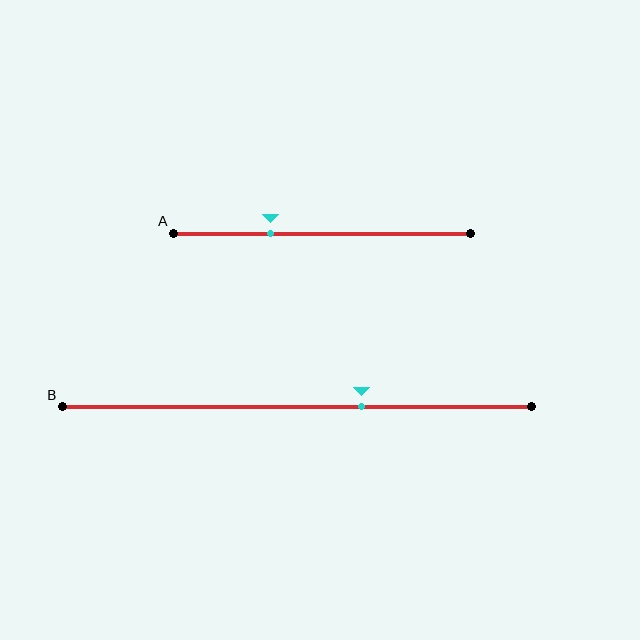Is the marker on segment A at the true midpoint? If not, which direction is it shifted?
No, the marker on segment A is shifted to the left by about 17% of the segment length.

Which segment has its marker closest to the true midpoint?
Segment B has its marker closest to the true midpoint.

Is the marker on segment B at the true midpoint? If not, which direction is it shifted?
No, the marker on segment B is shifted to the right by about 14% of the segment length.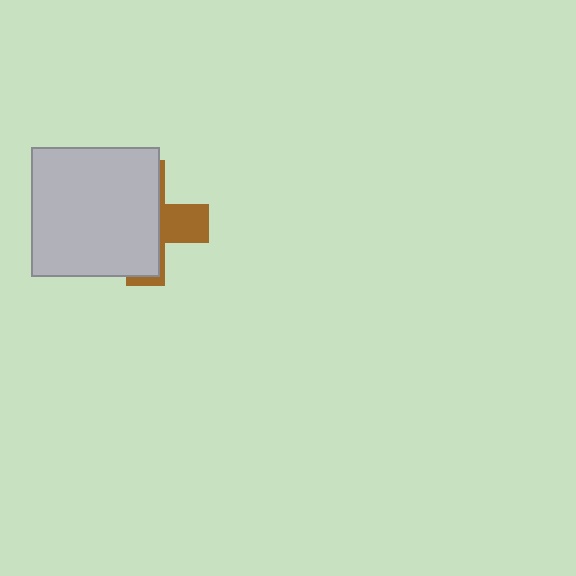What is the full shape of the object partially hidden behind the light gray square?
The partially hidden object is a brown cross.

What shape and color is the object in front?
The object in front is a light gray square.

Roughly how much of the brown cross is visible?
A small part of it is visible (roughly 33%).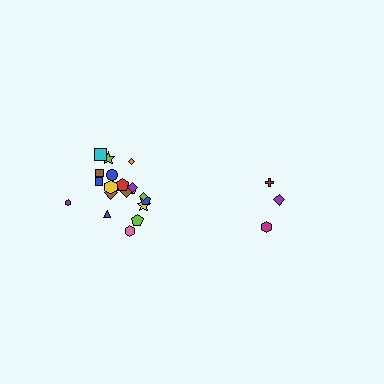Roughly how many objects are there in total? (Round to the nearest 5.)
Roughly 25 objects in total.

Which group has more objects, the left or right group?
The left group.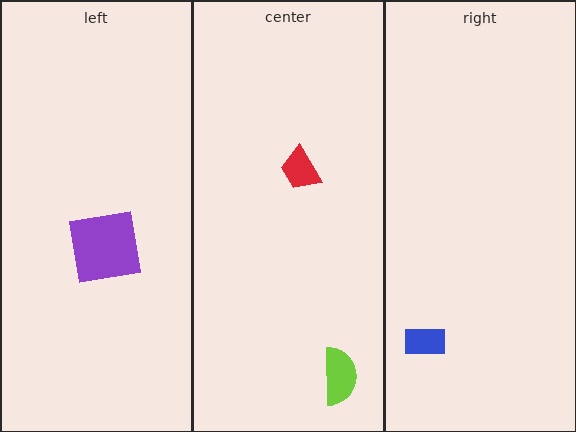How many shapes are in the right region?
1.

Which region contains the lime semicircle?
The center region.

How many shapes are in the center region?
2.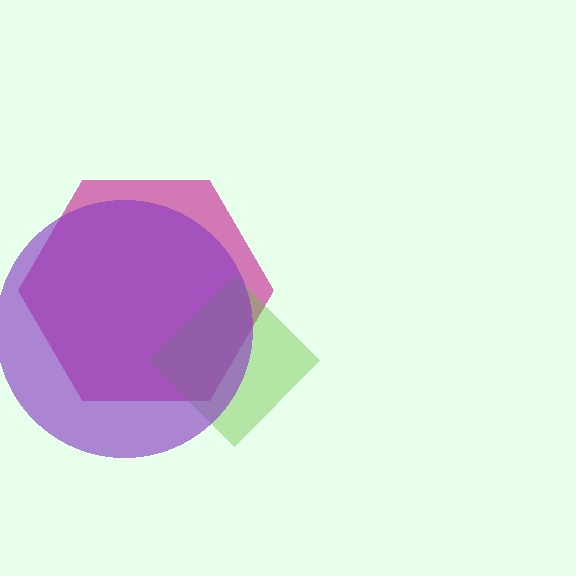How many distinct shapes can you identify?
There are 3 distinct shapes: a magenta hexagon, a lime diamond, a purple circle.